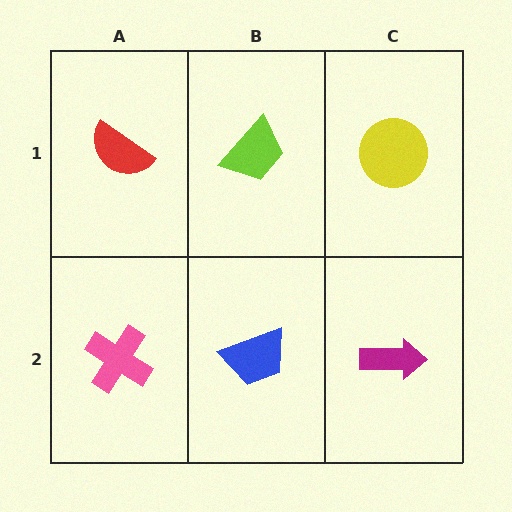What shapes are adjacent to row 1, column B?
A blue trapezoid (row 2, column B), a red semicircle (row 1, column A), a yellow circle (row 1, column C).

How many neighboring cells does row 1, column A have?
2.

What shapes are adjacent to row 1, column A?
A pink cross (row 2, column A), a lime trapezoid (row 1, column B).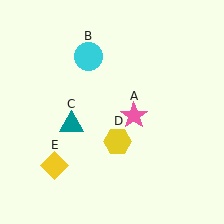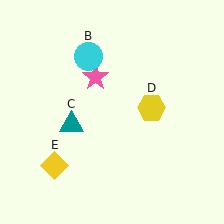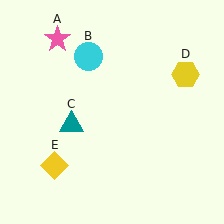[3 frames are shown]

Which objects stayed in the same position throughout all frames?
Cyan circle (object B) and teal triangle (object C) and yellow diamond (object E) remained stationary.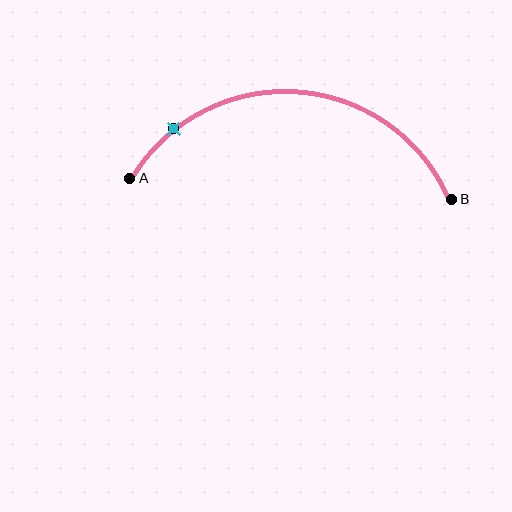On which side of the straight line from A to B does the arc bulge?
The arc bulges above the straight line connecting A and B.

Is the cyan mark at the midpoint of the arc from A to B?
No. The cyan mark lies on the arc but is closer to endpoint A. The arc midpoint would be at the point on the curve equidistant along the arc from both A and B.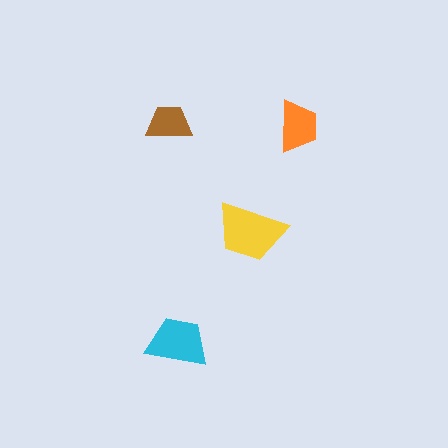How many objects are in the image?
There are 4 objects in the image.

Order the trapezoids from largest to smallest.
the yellow one, the cyan one, the orange one, the brown one.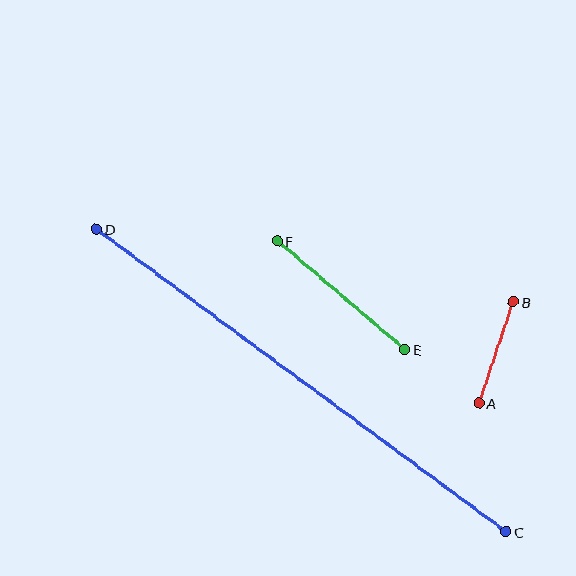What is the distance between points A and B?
The distance is approximately 108 pixels.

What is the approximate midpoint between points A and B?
The midpoint is at approximately (496, 352) pixels.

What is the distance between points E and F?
The distance is approximately 167 pixels.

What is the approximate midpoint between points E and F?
The midpoint is at approximately (341, 295) pixels.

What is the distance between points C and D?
The distance is approximately 509 pixels.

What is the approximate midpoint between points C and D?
The midpoint is at approximately (301, 380) pixels.